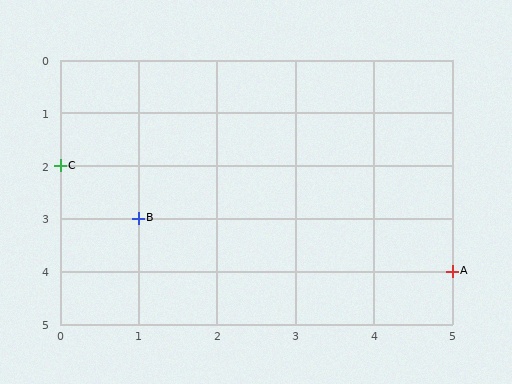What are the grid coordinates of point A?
Point A is at grid coordinates (5, 4).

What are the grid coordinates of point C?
Point C is at grid coordinates (0, 2).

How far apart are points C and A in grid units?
Points C and A are 5 columns and 2 rows apart (about 5.4 grid units diagonally).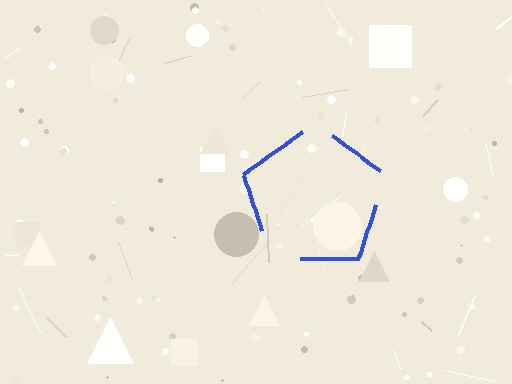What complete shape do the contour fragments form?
The contour fragments form a pentagon.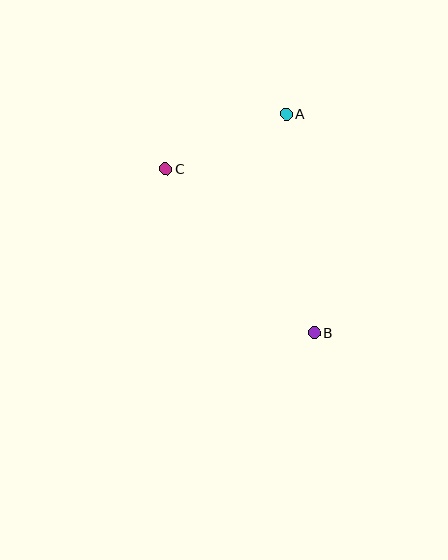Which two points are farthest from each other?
Points B and C are farthest from each other.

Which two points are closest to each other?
Points A and C are closest to each other.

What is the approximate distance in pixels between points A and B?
The distance between A and B is approximately 221 pixels.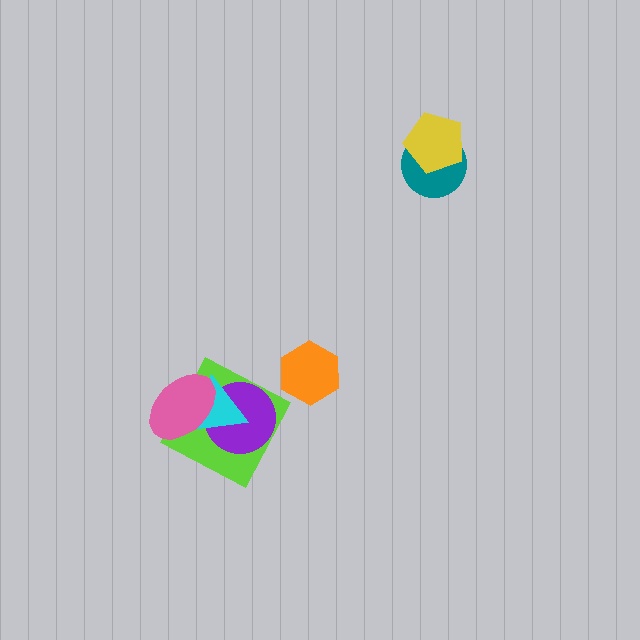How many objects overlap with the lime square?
3 objects overlap with the lime square.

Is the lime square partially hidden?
Yes, it is partially covered by another shape.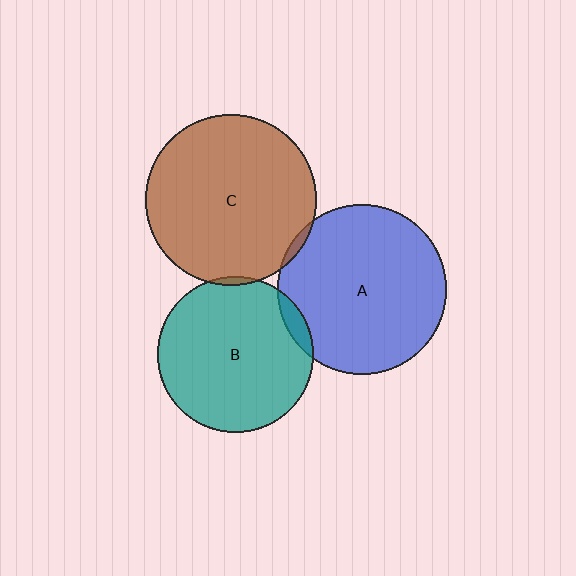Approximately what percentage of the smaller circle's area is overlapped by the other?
Approximately 5%.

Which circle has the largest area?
Circle C (brown).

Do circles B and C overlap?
Yes.